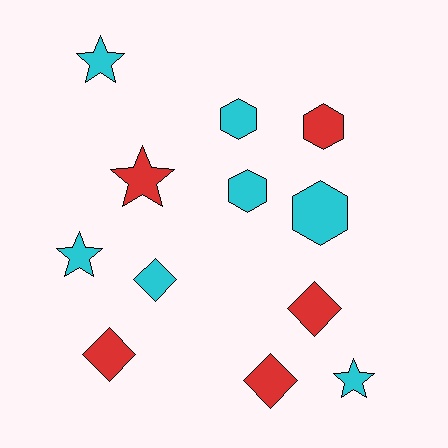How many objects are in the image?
There are 12 objects.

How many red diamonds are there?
There are 3 red diamonds.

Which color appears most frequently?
Cyan, with 7 objects.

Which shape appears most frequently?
Hexagon, with 4 objects.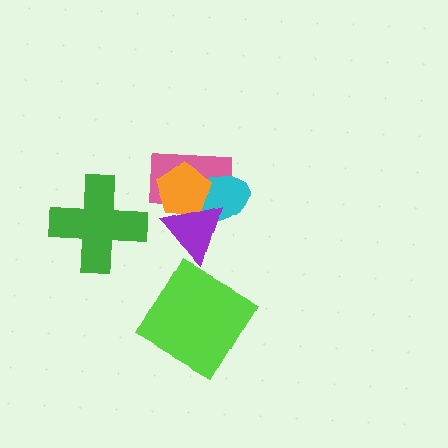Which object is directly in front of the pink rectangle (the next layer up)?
The cyan ellipse is directly in front of the pink rectangle.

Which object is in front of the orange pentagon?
The purple triangle is in front of the orange pentagon.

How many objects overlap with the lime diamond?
0 objects overlap with the lime diamond.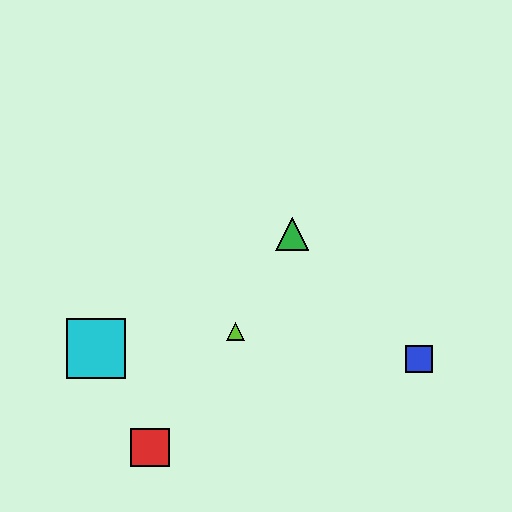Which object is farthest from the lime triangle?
The blue square is farthest from the lime triangle.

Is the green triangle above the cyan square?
Yes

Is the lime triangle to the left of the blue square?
Yes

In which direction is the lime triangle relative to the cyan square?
The lime triangle is to the right of the cyan square.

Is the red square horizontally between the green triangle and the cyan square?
Yes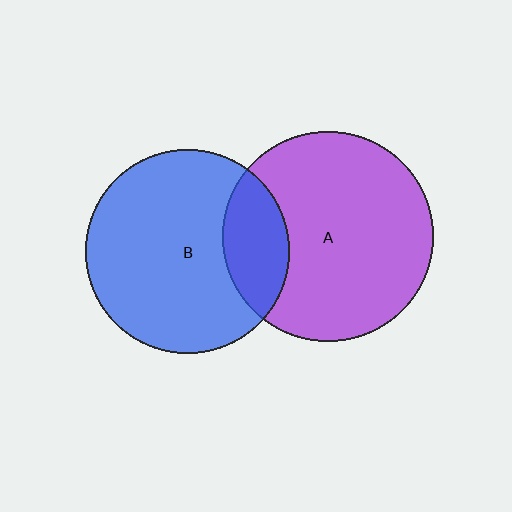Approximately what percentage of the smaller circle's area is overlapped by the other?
Approximately 20%.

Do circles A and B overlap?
Yes.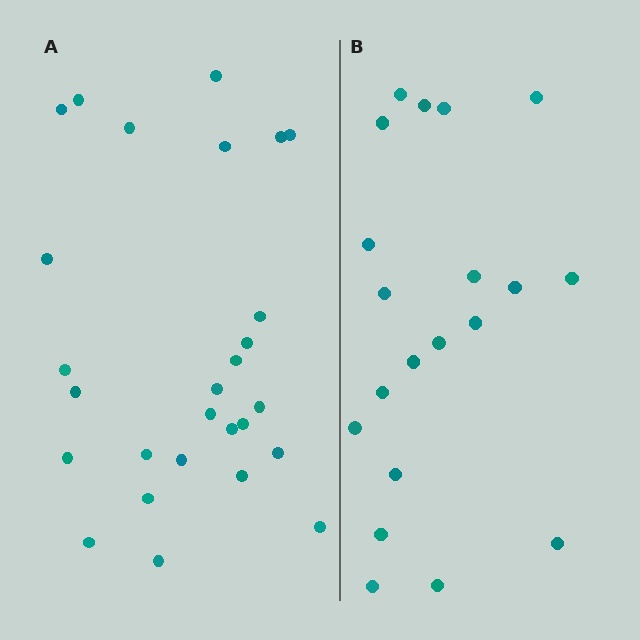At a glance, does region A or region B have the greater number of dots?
Region A (the left region) has more dots.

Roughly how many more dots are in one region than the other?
Region A has roughly 8 or so more dots than region B.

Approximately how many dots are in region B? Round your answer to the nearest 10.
About 20 dots.